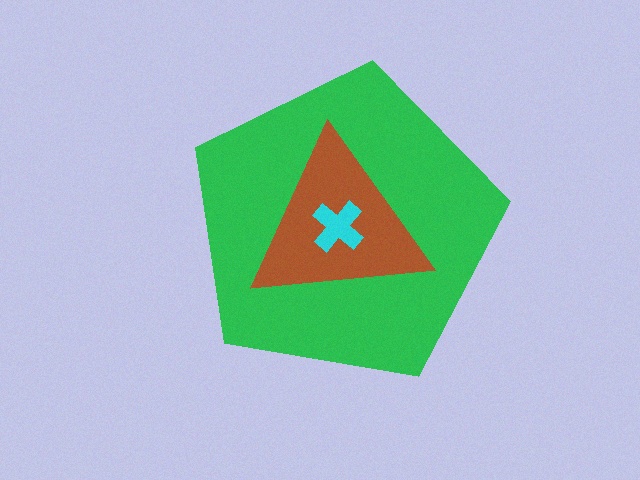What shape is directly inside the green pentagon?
The brown triangle.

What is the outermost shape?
The green pentagon.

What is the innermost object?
The cyan cross.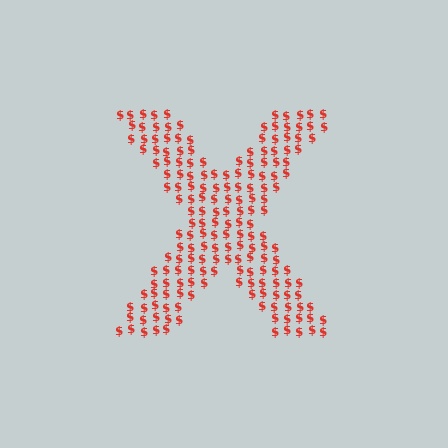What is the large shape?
The large shape is the letter X.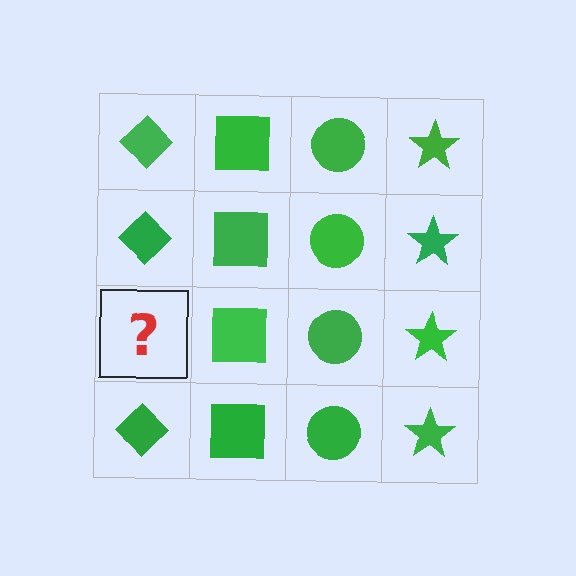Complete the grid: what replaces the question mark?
The question mark should be replaced with a green diamond.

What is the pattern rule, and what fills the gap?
The rule is that each column has a consistent shape. The gap should be filled with a green diamond.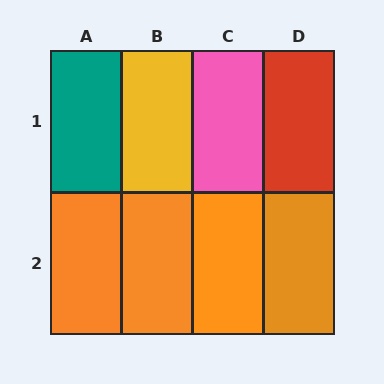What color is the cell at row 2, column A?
Orange.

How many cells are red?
1 cell is red.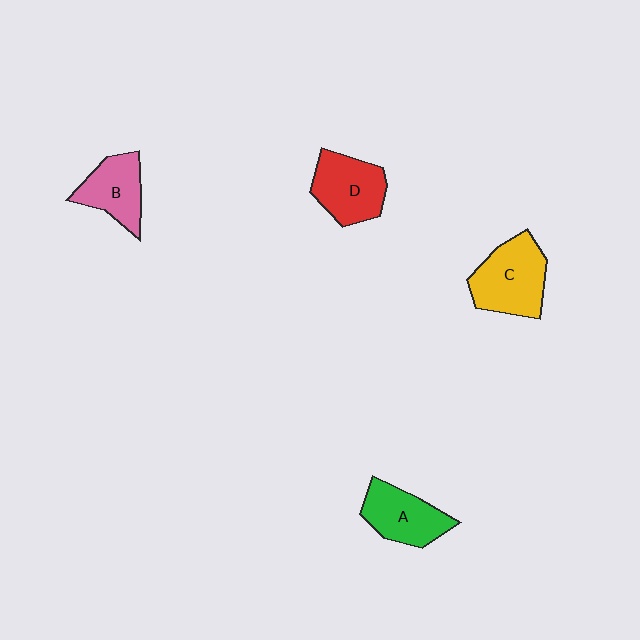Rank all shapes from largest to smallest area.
From largest to smallest: C (yellow), D (red), A (green), B (pink).